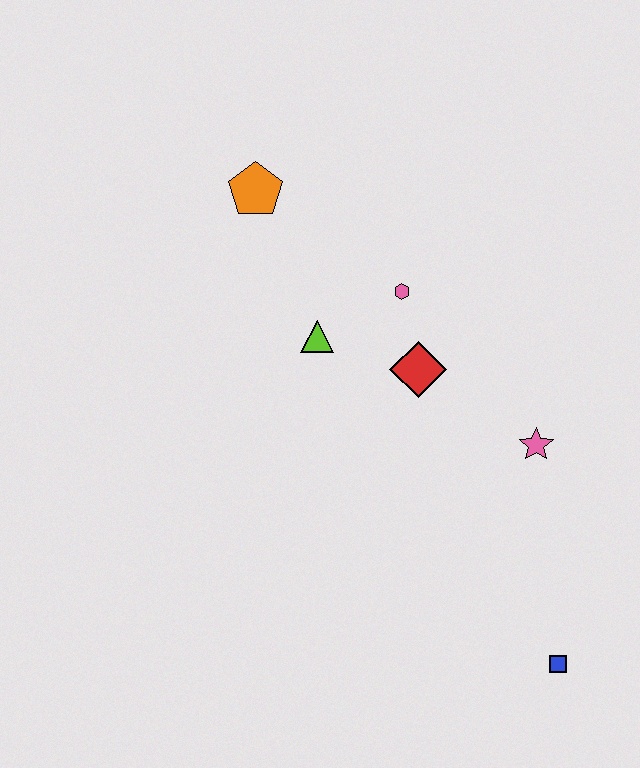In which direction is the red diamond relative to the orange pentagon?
The red diamond is below the orange pentagon.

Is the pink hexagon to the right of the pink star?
No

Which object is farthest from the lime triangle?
The blue square is farthest from the lime triangle.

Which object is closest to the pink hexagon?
The red diamond is closest to the pink hexagon.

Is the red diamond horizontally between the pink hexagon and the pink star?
Yes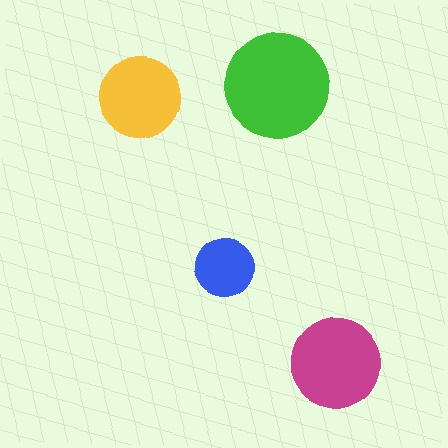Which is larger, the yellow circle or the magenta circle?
The magenta one.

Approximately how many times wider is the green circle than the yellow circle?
About 1.5 times wider.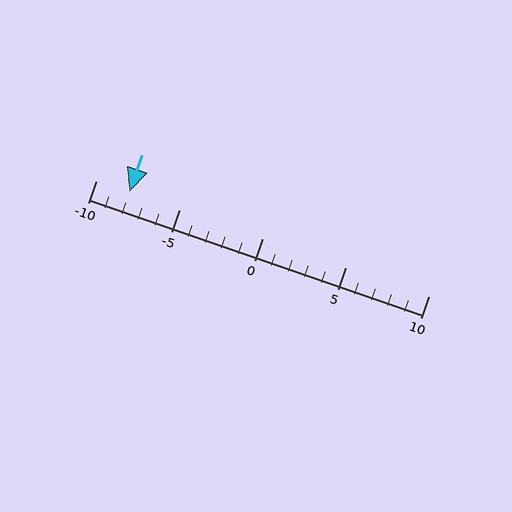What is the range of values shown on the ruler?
The ruler shows values from -10 to 10.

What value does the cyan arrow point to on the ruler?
The cyan arrow points to approximately -8.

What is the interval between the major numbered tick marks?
The major tick marks are spaced 5 units apart.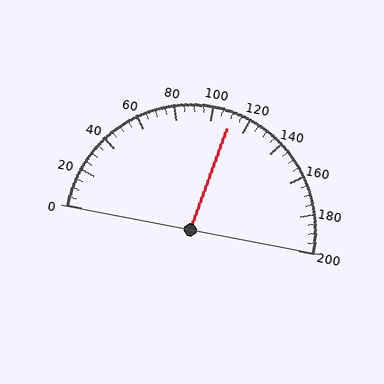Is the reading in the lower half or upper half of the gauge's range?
The reading is in the upper half of the range (0 to 200).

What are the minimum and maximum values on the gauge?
The gauge ranges from 0 to 200.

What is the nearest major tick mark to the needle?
The nearest major tick mark is 120.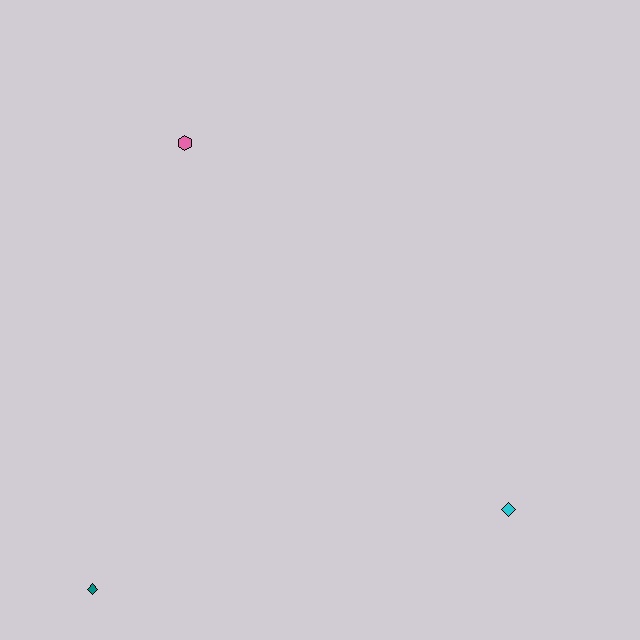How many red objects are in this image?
There are no red objects.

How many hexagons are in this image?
There is 1 hexagon.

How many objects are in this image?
There are 3 objects.